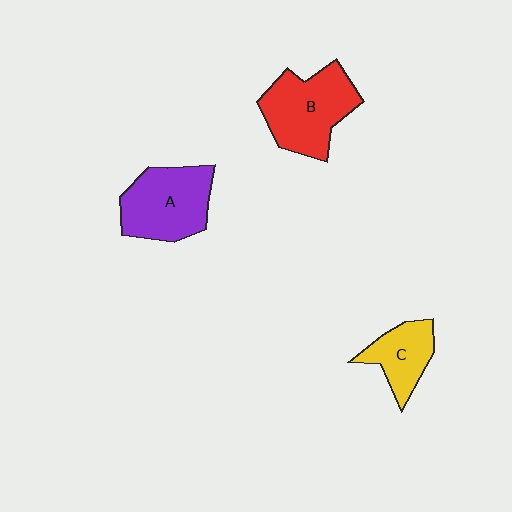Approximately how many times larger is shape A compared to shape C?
Approximately 1.6 times.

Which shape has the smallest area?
Shape C (yellow).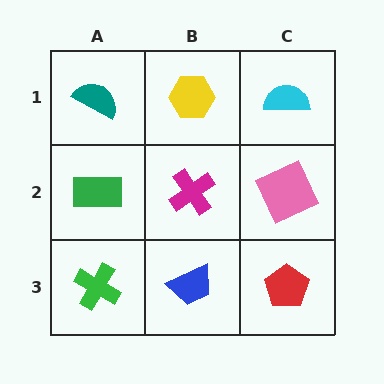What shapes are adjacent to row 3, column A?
A green rectangle (row 2, column A), a blue trapezoid (row 3, column B).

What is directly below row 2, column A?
A green cross.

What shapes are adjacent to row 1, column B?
A magenta cross (row 2, column B), a teal semicircle (row 1, column A), a cyan semicircle (row 1, column C).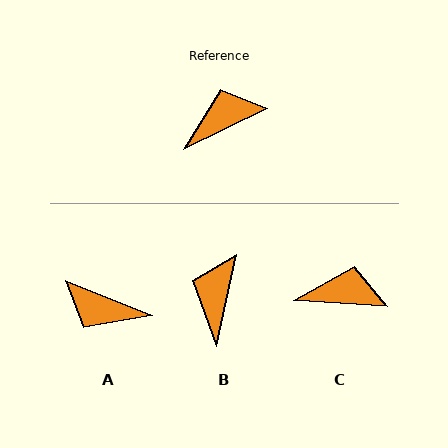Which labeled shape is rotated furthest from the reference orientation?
A, about 132 degrees away.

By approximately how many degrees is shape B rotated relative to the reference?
Approximately 52 degrees counter-clockwise.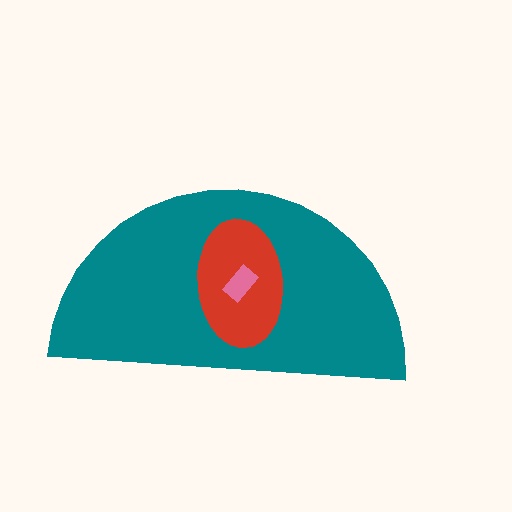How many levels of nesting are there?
3.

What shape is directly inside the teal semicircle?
The red ellipse.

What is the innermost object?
The pink rectangle.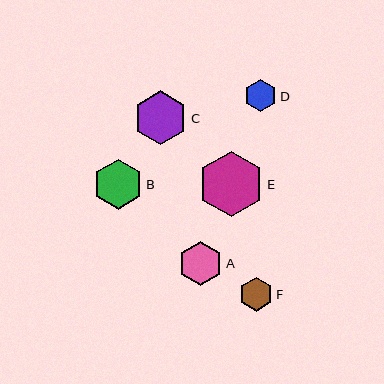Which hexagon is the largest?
Hexagon E is the largest with a size of approximately 66 pixels.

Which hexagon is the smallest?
Hexagon D is the smallest with a size of approximately 32 pixels.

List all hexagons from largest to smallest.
From largest to smallest: E, C, B, A, F, D.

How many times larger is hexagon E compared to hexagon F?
Hexagon E is approximately 1.9 times the size of hexagon F.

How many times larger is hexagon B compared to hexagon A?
Hexagon B is approximately 1.1 times the size of hexagon A.